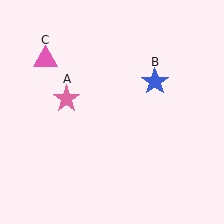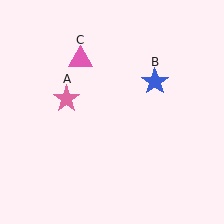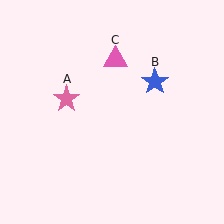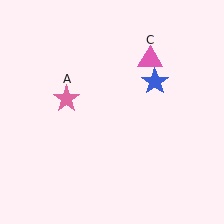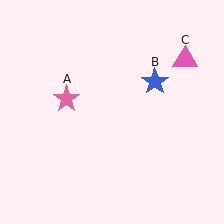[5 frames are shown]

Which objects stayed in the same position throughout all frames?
Pink star (object A) and blue star (object B) remained stationary.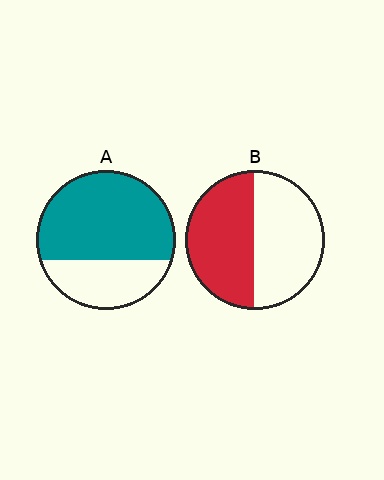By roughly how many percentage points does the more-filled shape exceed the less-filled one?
By roughly 20 percentage points (A over B).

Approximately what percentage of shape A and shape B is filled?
A is approximately 70% and B is approximately 50%.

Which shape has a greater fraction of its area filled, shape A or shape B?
Shape A.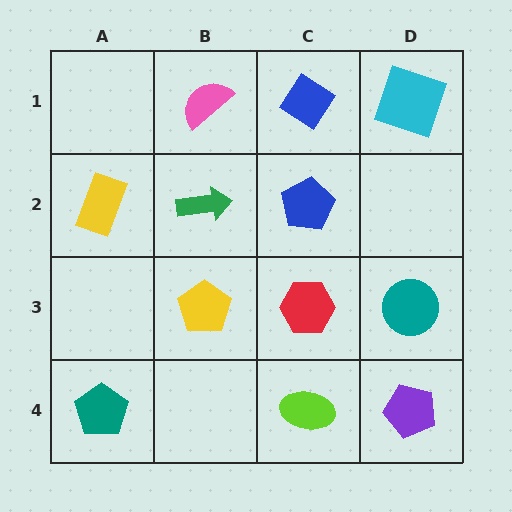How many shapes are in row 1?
3 shapes.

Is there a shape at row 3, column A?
No, that cell is empty.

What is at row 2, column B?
A green arrow.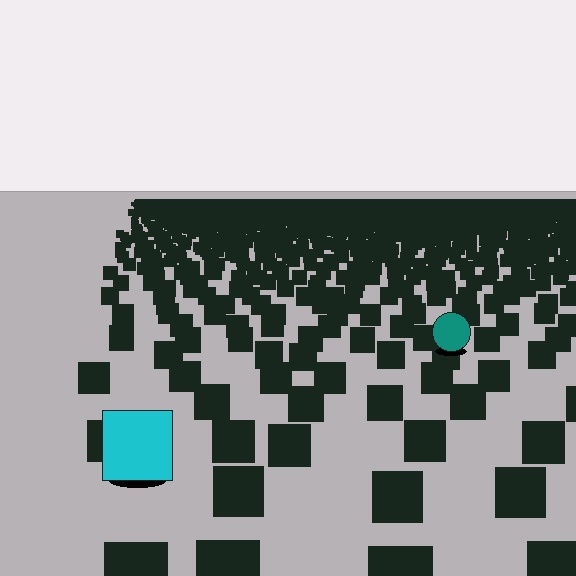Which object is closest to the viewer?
The cyan square is closest. The texture marks near it are larger and more spread out.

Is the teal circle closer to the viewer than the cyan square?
No. The cyan square is closer — you can tell from the texture gradient: the ground texture is coarser near it.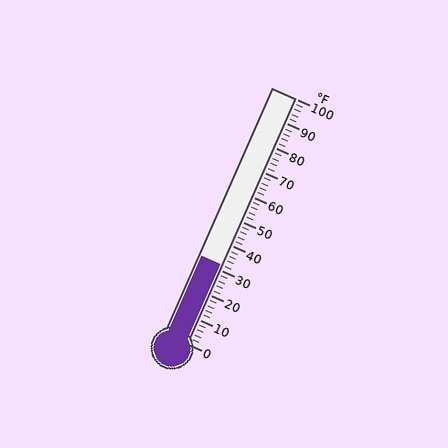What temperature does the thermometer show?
The thermometer shows approximately 32°F.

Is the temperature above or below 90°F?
The temperature is below 90°F.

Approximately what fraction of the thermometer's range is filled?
The thermometer is filled to approximately 30% of its range.